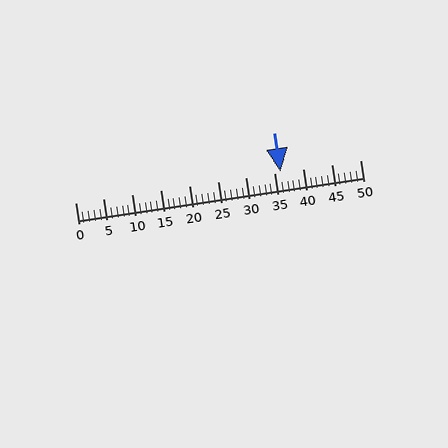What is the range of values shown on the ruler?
The ruler shows values from 0 to 50.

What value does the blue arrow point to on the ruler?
The blue arrow points to approximately 36.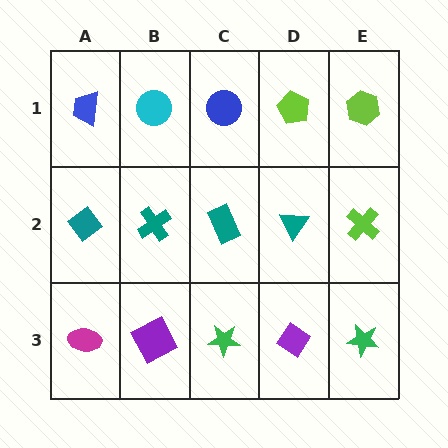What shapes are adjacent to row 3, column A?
A teal diamond (row 2, column A), a purple square (row 3, column B).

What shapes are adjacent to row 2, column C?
A blue circle (row 1, column C), a green star (row 3, column C), a teal cross (row 2, column B), a teal triangle (row 2, column D).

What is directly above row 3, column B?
A teal cross.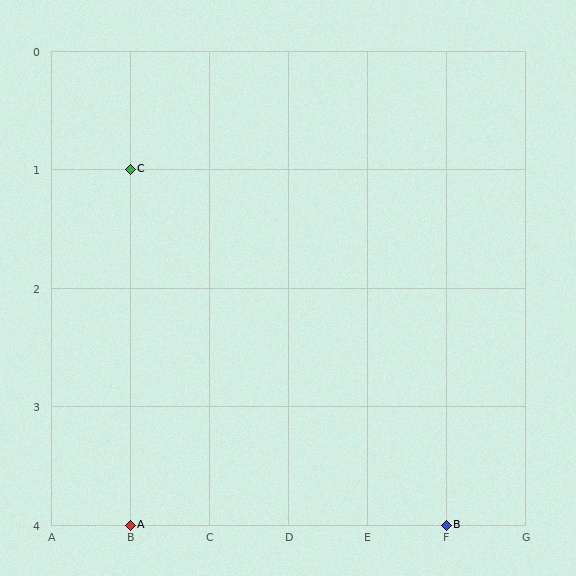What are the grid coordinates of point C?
Point C is at grid coordinates (B, 1).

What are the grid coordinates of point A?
Point A is at grid coordinates (B, 4).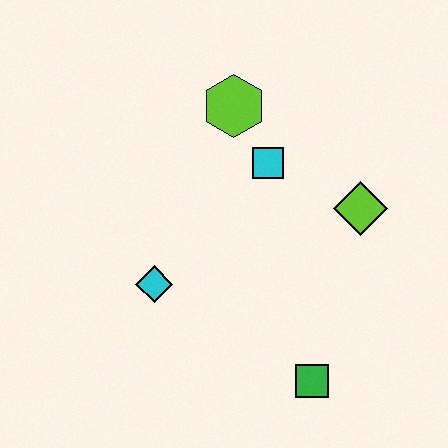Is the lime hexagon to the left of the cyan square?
Yes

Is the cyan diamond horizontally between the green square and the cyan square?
No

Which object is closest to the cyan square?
The lime hexagon is closest to the cyan square.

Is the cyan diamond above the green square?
Yes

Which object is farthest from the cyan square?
The green square is farthest from the cyan square.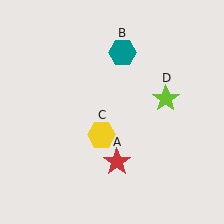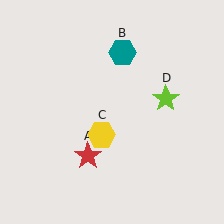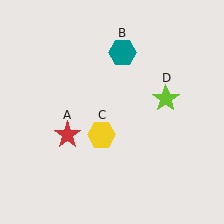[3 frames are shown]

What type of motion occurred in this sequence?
The red star (object A) rotated clockwise around the center of the scene.